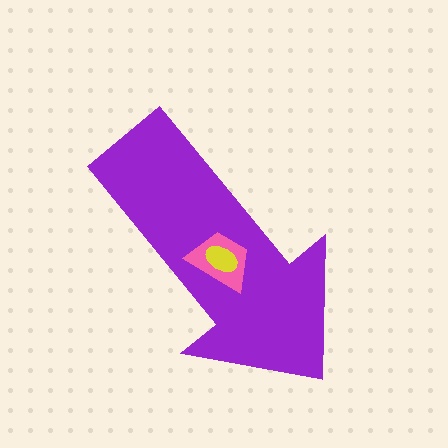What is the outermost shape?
The purple arrow.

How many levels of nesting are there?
3.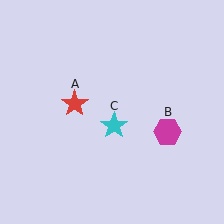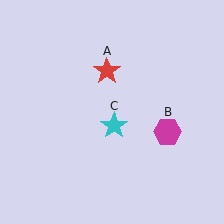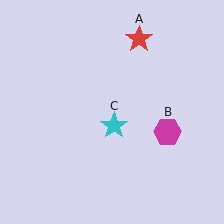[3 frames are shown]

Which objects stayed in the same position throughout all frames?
Magenta hexagon (object B) and cyan star (object C) remained stationary.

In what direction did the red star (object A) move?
The red star (object A) moved up and to the right.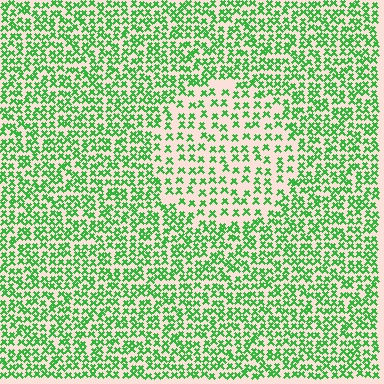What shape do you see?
I see a circle.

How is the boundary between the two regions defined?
The boundary is defined by a change in element density (approximately 1.8x ratio). All elements are the same color, size, and shape.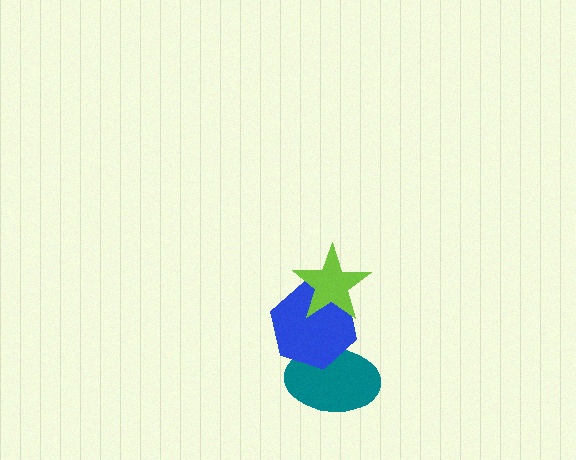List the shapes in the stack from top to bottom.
From top to bottom: the lime star, the blue hexagon, the teal ellipse.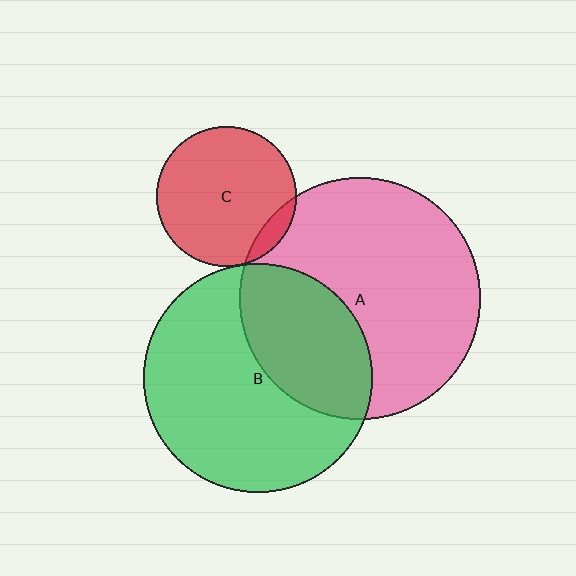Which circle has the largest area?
Circle A (pink).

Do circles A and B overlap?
Yes.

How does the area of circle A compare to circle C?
Approximately 3.0 times.